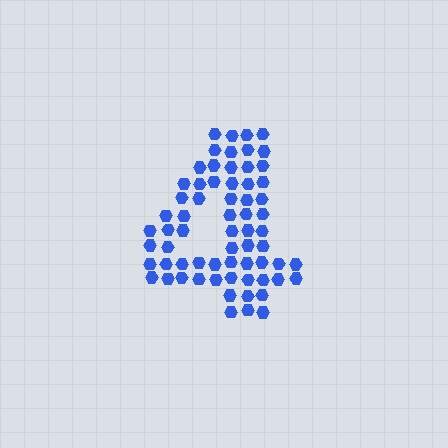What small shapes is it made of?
It is made of small hexagons.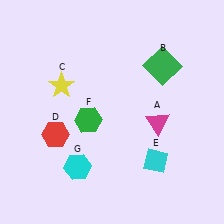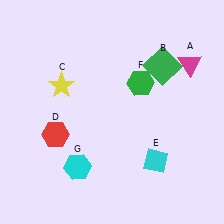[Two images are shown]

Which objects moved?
The objects that moved are: the magenta triangle (A), the green hexagon (F).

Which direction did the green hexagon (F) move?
The green hexagon (F) moved right.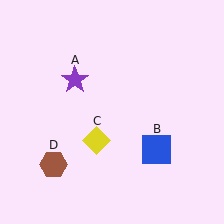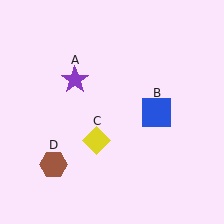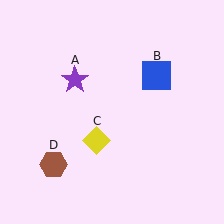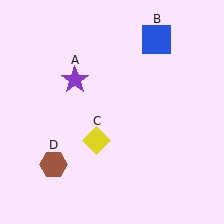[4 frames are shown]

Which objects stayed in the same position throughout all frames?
Purple star (object A) and yellow diamond (object C) and brown hexagon (object D) remained stationary.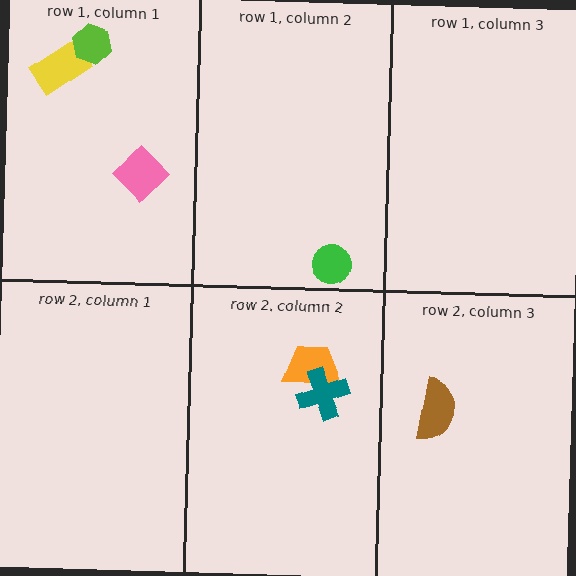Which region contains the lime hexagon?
The row 1, column 1 region.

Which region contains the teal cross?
The row 2, column 2 region.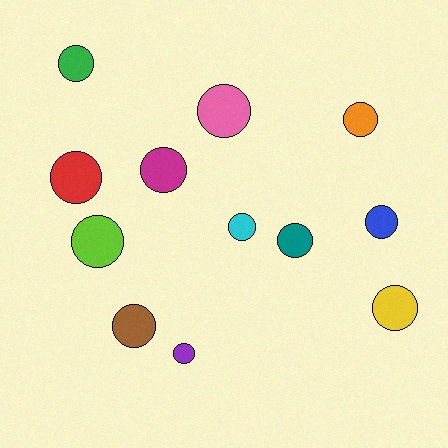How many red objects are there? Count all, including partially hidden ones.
There is 1 red object.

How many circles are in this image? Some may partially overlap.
There are 12 circles.